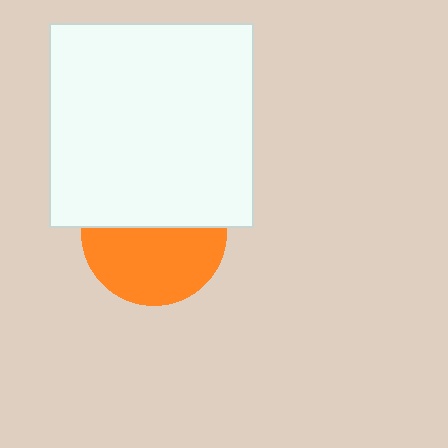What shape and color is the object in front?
The object in front is a white square.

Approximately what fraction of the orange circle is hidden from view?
Roughly 46% of the orange circle is hidden behind the white square.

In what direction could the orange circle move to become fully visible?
The orange circle could move down. That would shift it out from behind the white square entirely.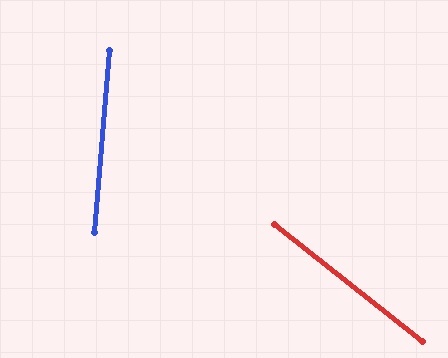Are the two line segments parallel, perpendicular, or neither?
Neither parallel nor perpendicular — they differ by about 56°.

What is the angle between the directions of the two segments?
Approximately 56 degrees.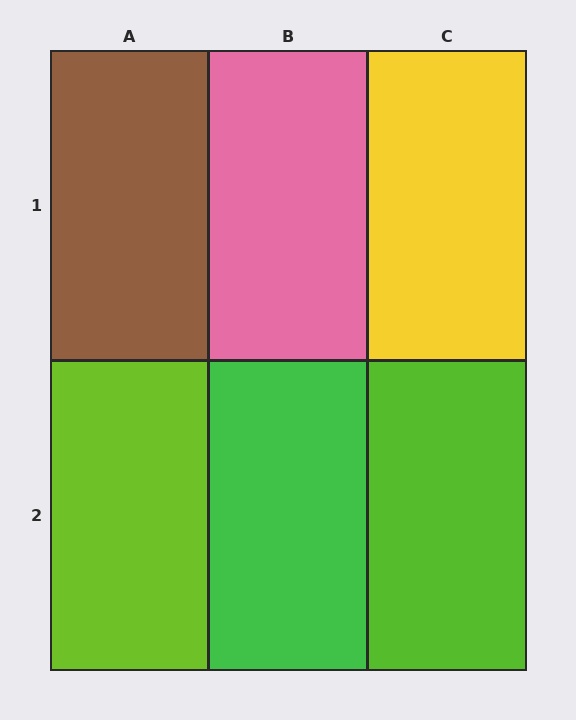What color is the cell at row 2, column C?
Lime.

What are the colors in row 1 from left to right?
Brown, pink, yellow.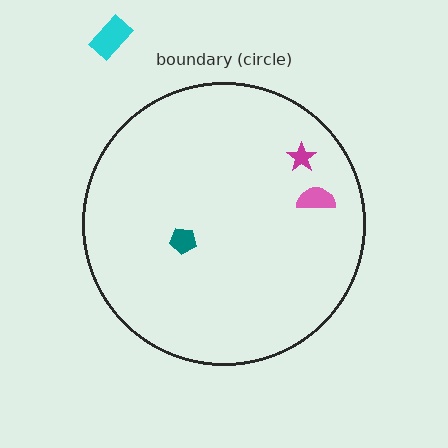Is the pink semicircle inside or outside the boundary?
Inside.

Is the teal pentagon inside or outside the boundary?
Inside.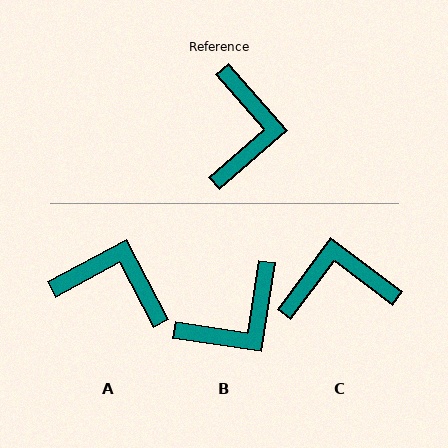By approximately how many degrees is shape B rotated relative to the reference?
Approximately 50 degrees clockwise.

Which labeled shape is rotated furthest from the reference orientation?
C, about 102 degrees away.